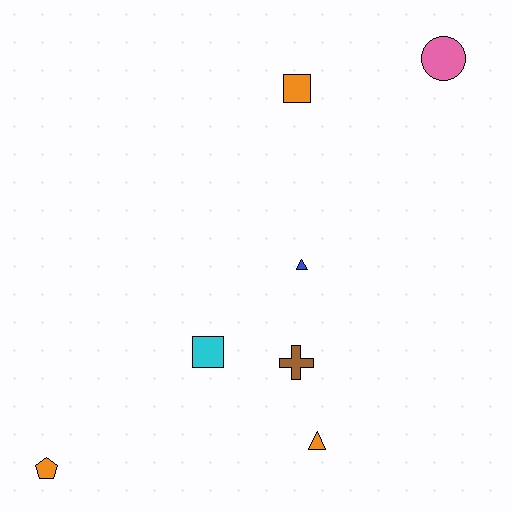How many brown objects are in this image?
There is 1 brown object.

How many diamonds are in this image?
There are no diamonds.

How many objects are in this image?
There are 7 objects.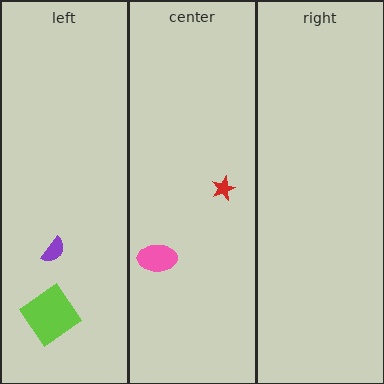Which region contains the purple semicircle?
The left region.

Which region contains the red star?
The center region.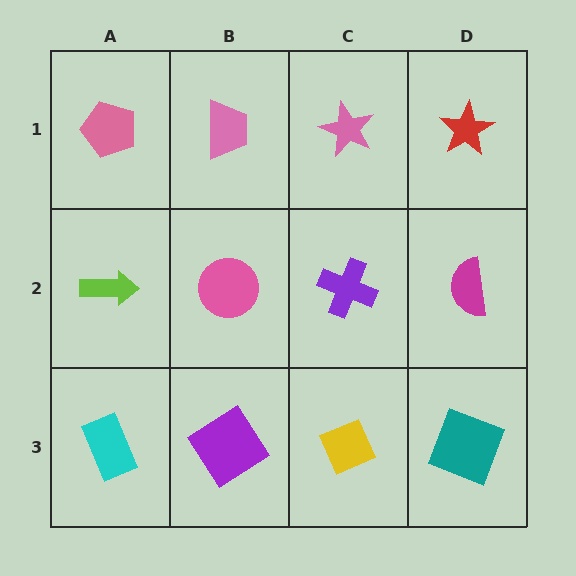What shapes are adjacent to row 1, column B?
A pink circle (row 2, column B), a pink pentagon (row 1, column A), a pink star (row 1, column C).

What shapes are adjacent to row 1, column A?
A lime arrow (row 2, column A), a pink trapezoid (row 1, column B).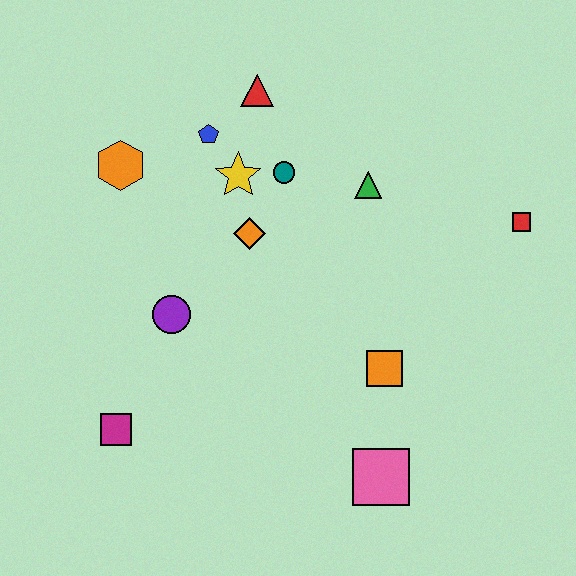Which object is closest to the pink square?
The orange square is closest to the pink square.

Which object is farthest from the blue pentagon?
The pink square is farthest from the blue pentagon.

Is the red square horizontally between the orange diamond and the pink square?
No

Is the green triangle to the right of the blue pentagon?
Yes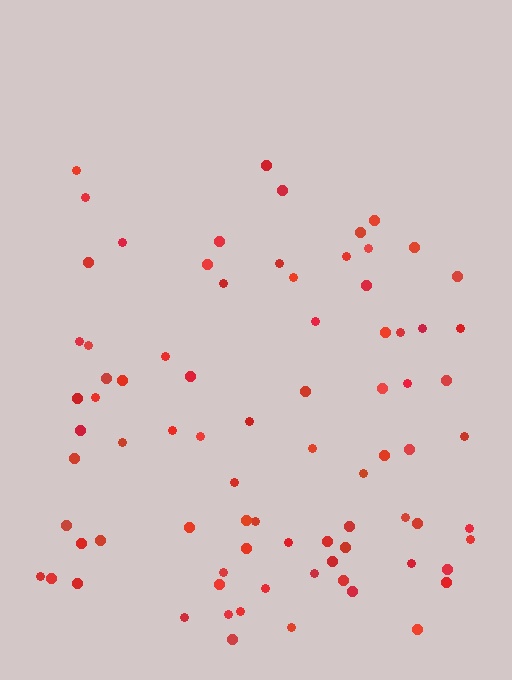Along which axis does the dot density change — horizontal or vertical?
Vertical.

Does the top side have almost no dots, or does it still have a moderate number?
Still a moderate number, just noticeably fewer than the bottom.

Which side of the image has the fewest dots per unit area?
The top.